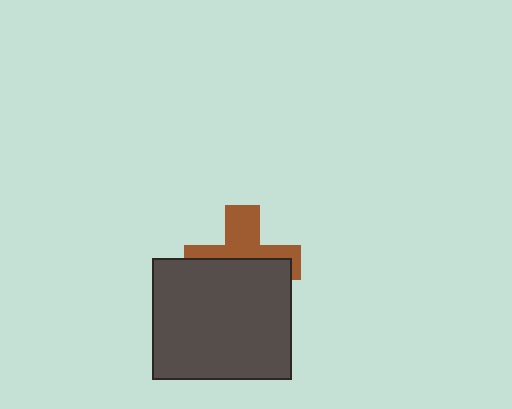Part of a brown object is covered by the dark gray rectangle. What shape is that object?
It is a cross.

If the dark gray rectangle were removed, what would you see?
You would see the complete brown cross.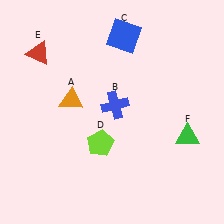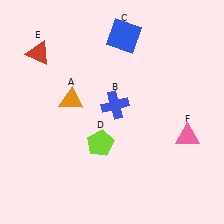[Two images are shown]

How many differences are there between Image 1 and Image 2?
There is 1 difference between the two images.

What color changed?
The triangle (F) changed from green in Image 1 to pink in Image 2.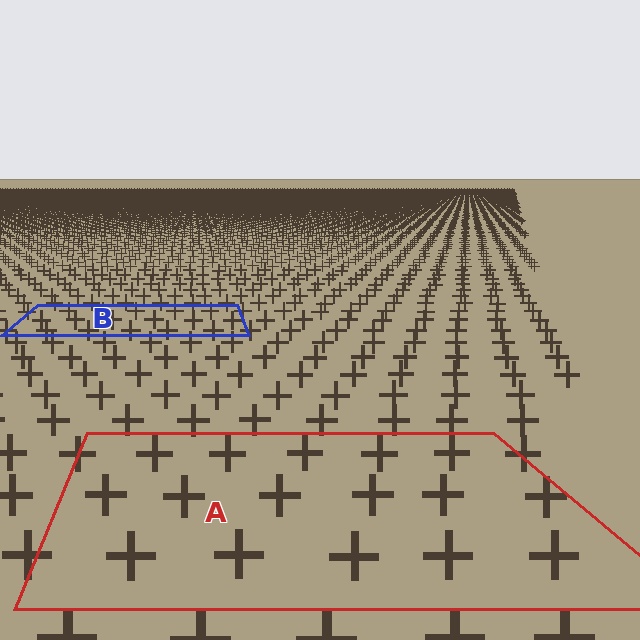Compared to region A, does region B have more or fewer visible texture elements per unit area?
Region B has more texture elements per unit area — they are packed more densely because it is farther away.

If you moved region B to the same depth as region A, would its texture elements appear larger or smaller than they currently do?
They would appear larger. At a closer depth, the same texture elements are projected at a bigger on-screen size.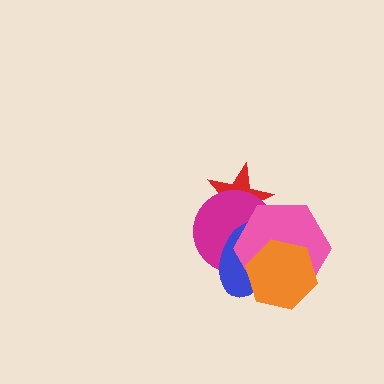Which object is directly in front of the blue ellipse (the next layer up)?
The pink hexagon is directly in front of the blue ellipse.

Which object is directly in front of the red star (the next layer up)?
The magenta circle is directly in front of the red star.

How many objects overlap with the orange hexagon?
3 objects overlap with the orange hexagon.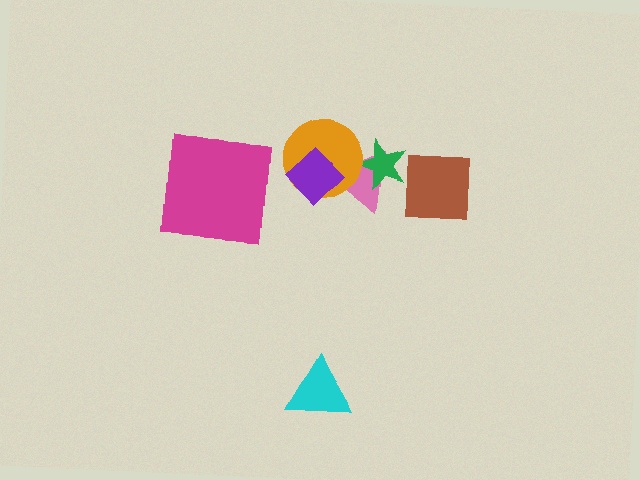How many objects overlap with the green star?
1 object overlaps with the green star.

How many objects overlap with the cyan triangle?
0 objects overlap with the cyan triangle.